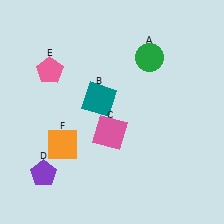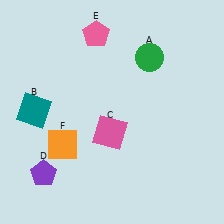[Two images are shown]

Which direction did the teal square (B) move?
The teal square (B) moved left.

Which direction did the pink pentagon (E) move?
The pink pentagon (E) moved right.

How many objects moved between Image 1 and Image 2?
2 objects moved between the two images.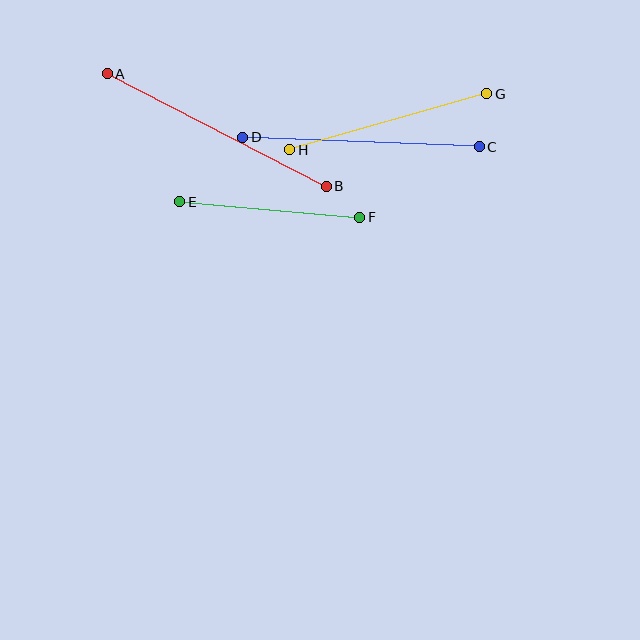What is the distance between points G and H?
The distance is approximately 205 pixels.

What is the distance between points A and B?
The distance is approximately 246 pixels.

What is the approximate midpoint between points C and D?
The midpoint is at approximately (361, 142) pixels.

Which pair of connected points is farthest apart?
Points A and B are farthest apart.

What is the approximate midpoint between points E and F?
The midpoint is at approximately (270, 209) pixels.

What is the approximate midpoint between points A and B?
The midpoint is at approximately (217, 130) pixels.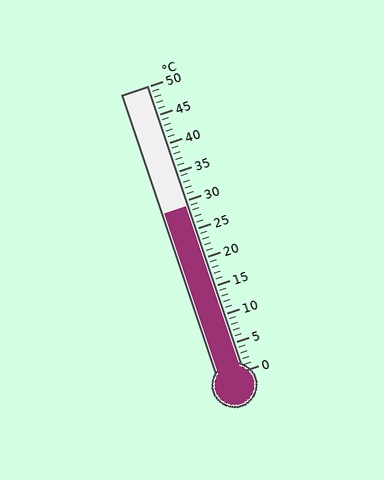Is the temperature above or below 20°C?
The temperature is above 20°C.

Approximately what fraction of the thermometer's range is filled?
The thermometer is filled to approximately 60% of its range.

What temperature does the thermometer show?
The thermometer shows approximately 29°C.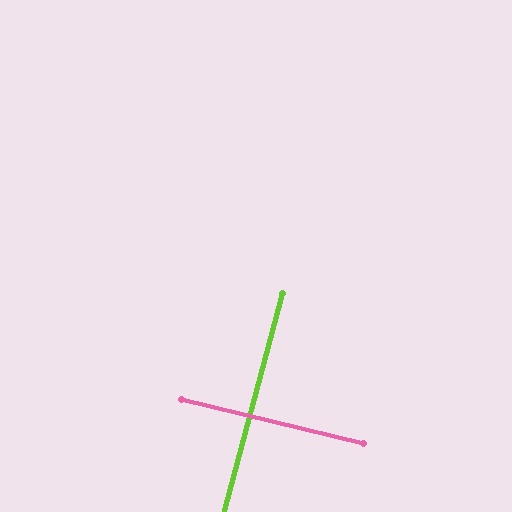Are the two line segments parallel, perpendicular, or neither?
Perpendicular — they meet at approximately 89°.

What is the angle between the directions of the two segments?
Approximately 89 degrees.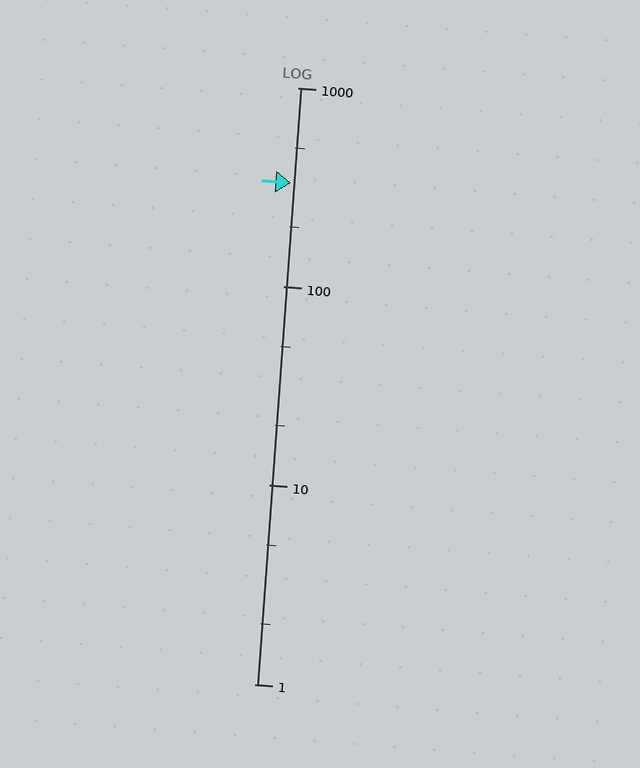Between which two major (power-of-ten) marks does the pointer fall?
The pointer is between 100 and 1000.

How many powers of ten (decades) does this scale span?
The scale spans 3 decades, from 1 to 1000.